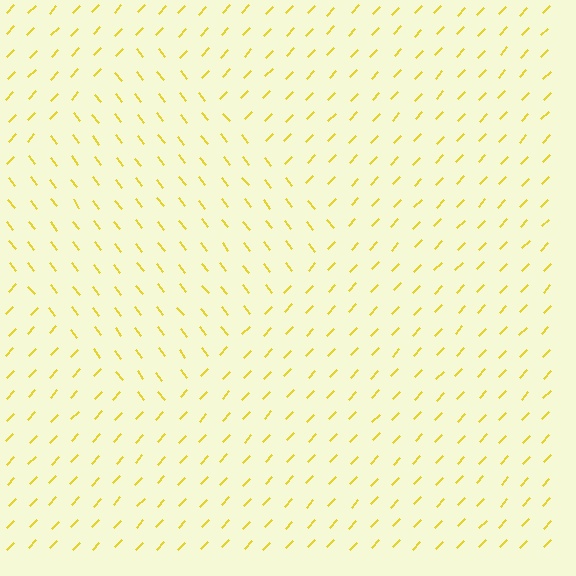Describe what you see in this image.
The image is filled with small yellow line segments. A diamond region in the image has lines oriented differently from the surrounding lines, creating a visible texture boundary.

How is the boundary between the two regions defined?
The boundary is defined purely by a change in line orientation (approximately 81 degrees difference). All lines are the same color and thickness.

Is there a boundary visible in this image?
Yes, there is a texture boundary formed by a change in line orientation.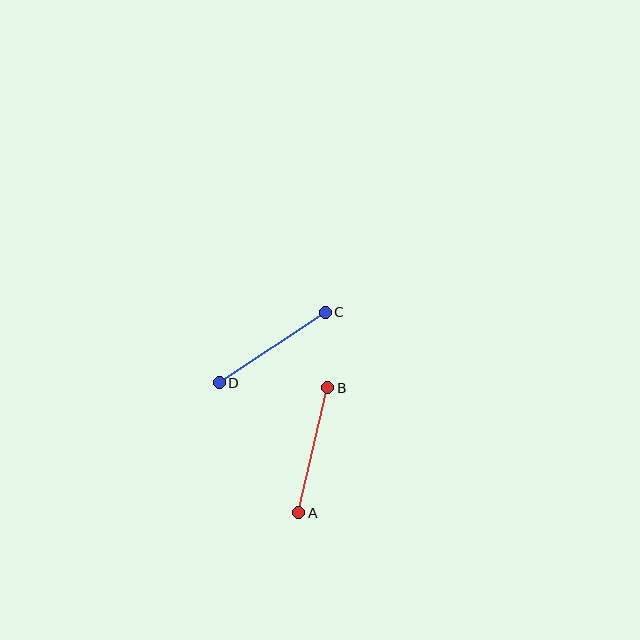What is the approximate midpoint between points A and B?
The midpoint is at approximately (313, 450) pixels.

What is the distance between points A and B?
The distance is approximately 128 pixels.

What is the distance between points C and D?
The distance is approximately 127 pixels.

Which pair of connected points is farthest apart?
Points A and B are farthest apart.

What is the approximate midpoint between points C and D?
The midpoint is at approximately (272, 348) pixels.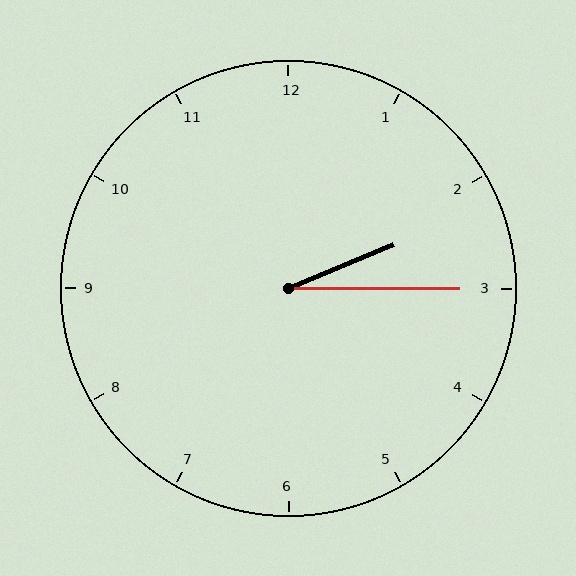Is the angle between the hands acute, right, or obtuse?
It is acute.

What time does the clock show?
2:15.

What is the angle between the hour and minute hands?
Approximately 22 degrees.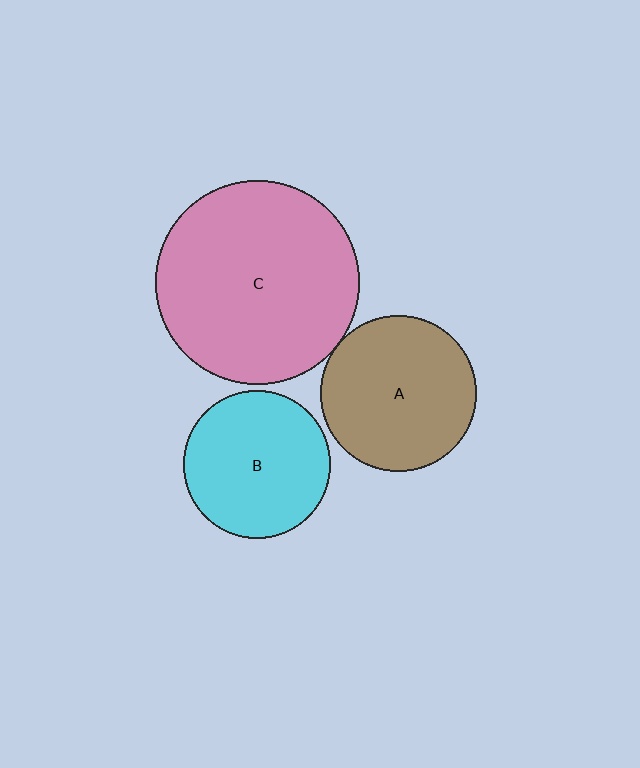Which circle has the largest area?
Circle C (pink).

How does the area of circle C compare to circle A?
Approximately 1.7 times.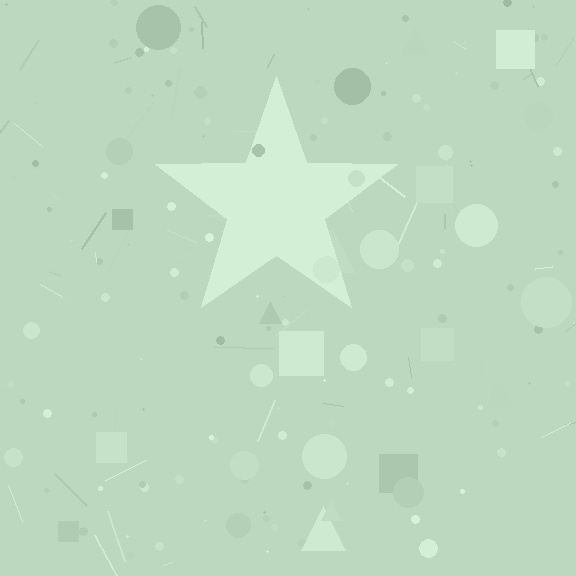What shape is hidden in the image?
A star is hidden in the image.